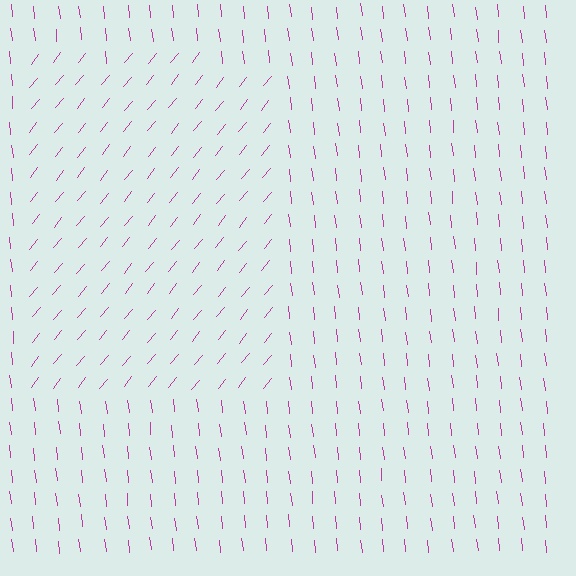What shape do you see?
I see a rectangle.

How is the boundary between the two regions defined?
The boundary is defined purely by a change in line orientation (approximately 45 degrees difference). All lines are the same color and thickness.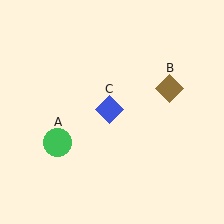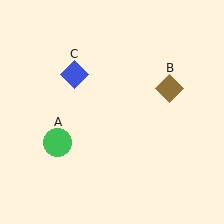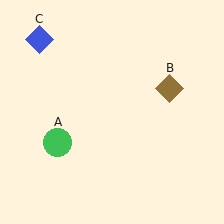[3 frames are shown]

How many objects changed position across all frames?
1 object changed position: blue diamond (object C).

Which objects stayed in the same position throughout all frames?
Green circle (object A) and brown diamond (object B) remained stationary.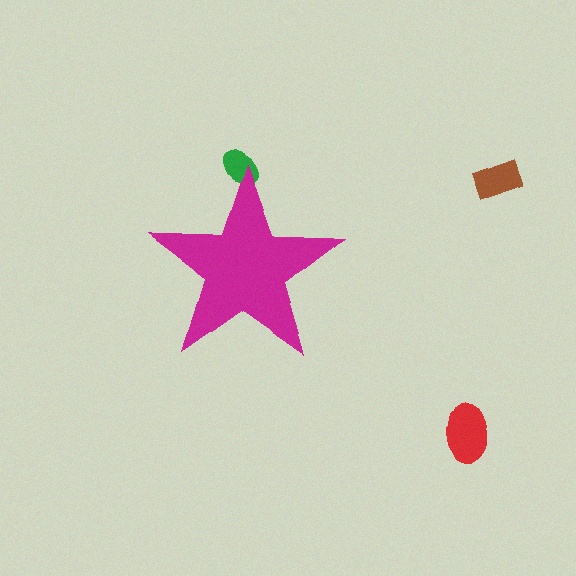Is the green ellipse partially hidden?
Yes, the green ellipse is partially hidden behind the magenta star.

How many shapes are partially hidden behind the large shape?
1 shape is partially hidden.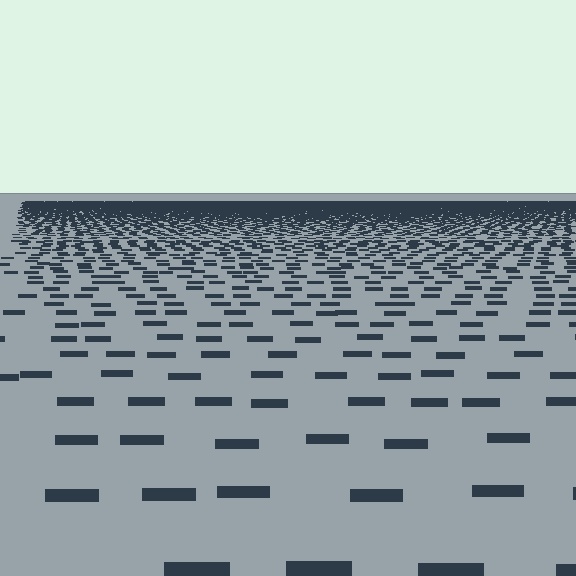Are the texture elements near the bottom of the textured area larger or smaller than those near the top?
Larger. Near the bottom, elements are closer to the viewer and appear at a bigger on-screen size.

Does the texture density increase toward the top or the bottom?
Density increases toward the top.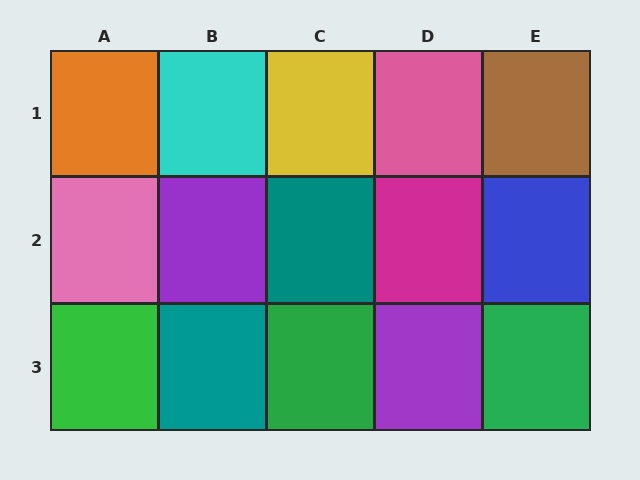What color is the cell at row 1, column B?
Cyan.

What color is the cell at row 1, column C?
Yellow.